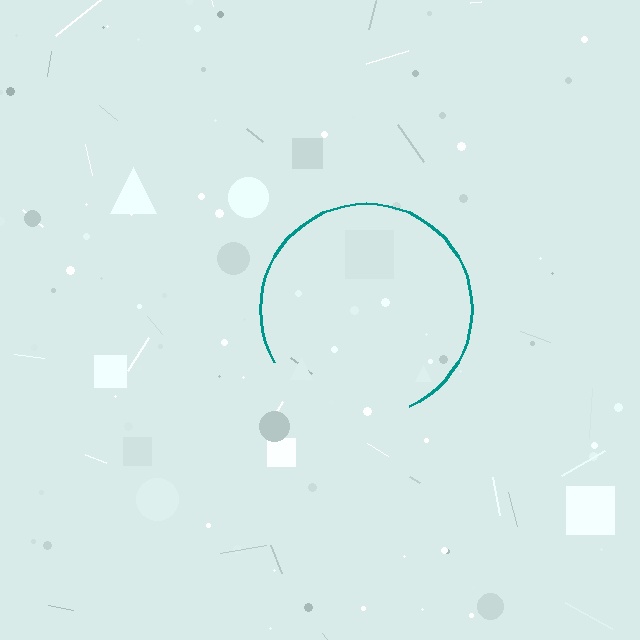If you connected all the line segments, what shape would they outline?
They would outline a circle.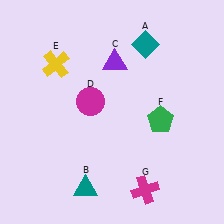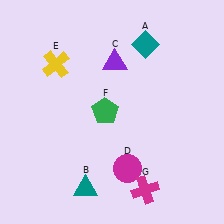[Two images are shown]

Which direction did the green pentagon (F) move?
The green pentagon (F) moved left.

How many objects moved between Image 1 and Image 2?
2 objects moved between the two images.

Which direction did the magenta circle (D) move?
The magenta circle (D) moved down.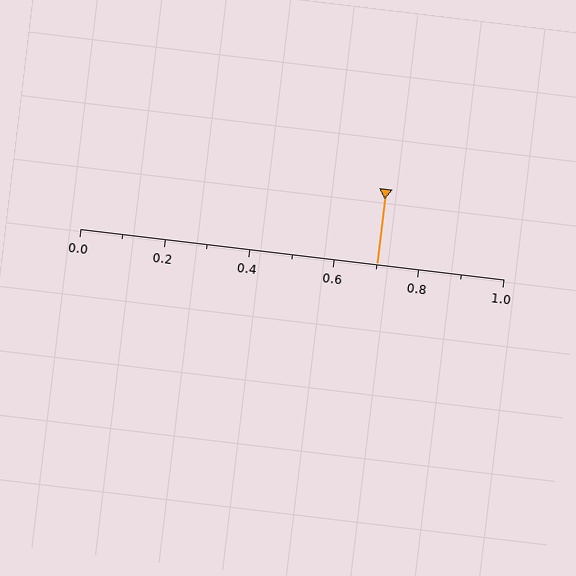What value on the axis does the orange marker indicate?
The marker indicates approximately 0.7.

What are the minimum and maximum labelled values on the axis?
The axis runs from 0.0 to 1.0.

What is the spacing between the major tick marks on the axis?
The major ticks are spaced 0.2 apart.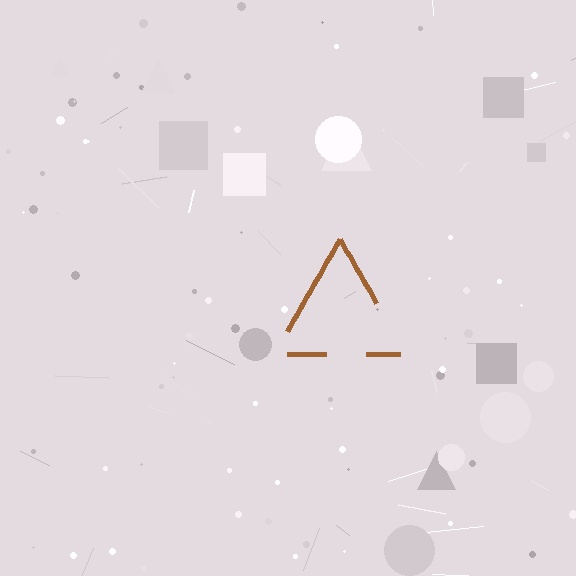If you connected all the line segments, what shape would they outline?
They would outline a triangle.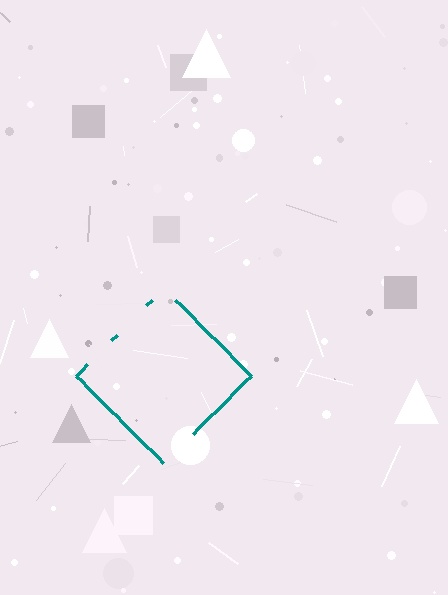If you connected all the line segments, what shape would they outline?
They would outline a diamond.